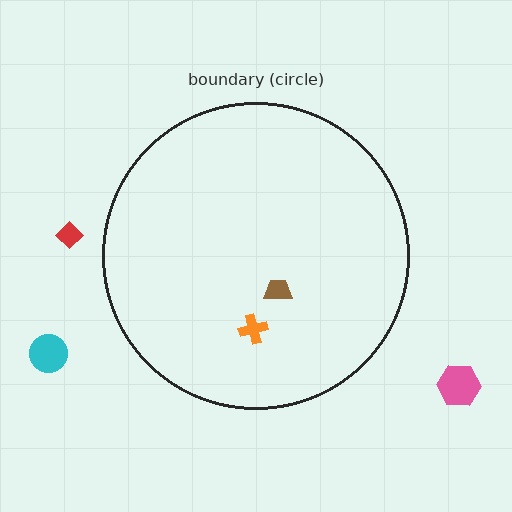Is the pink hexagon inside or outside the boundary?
Outside.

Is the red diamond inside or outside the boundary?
Outside.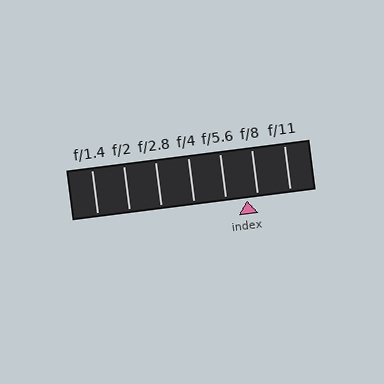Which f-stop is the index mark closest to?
The index mark is closest to f/8.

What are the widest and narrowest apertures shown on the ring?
The widest aperture shown is f/1.4 and the narrowest is f/11.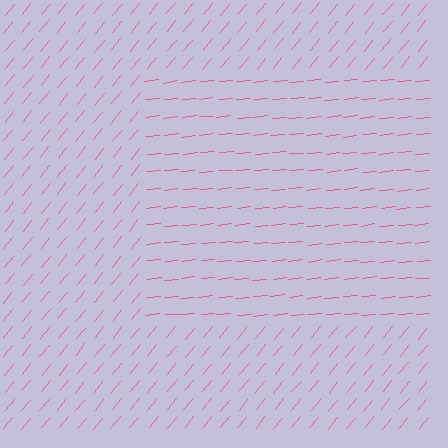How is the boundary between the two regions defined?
The boundary is defined purely by a change in line orientation (approximately 45 degrees difference). All lines are the same color and thickness.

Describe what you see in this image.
The image is filled with small pink line segments. A rectangle region in the image has lines oriented differently from the surrounding lines, creating a visible texture boundary.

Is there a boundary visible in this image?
Yes, there is a texture boundary formed by a change in line orientation.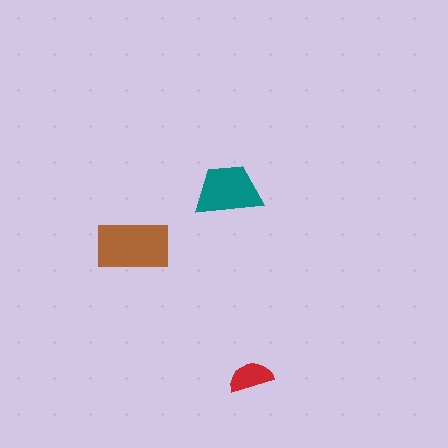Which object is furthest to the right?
The red semicircle is rightmost.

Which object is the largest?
The brown rectangle.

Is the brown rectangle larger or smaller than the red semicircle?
Larger.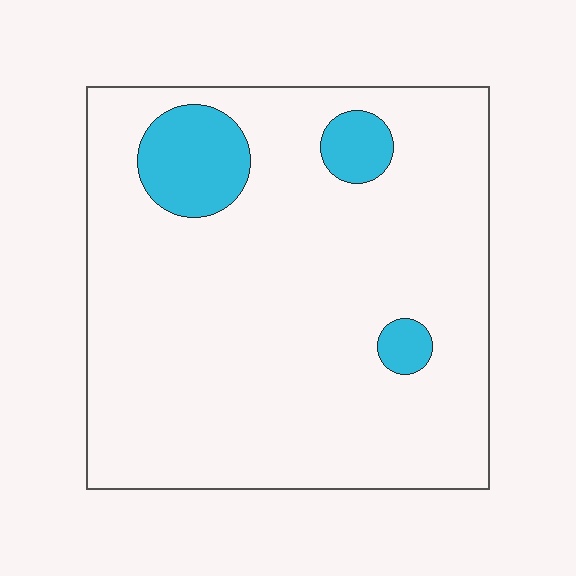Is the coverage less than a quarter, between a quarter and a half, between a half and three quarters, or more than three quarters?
Less than a quarter.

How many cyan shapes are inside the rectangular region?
3.